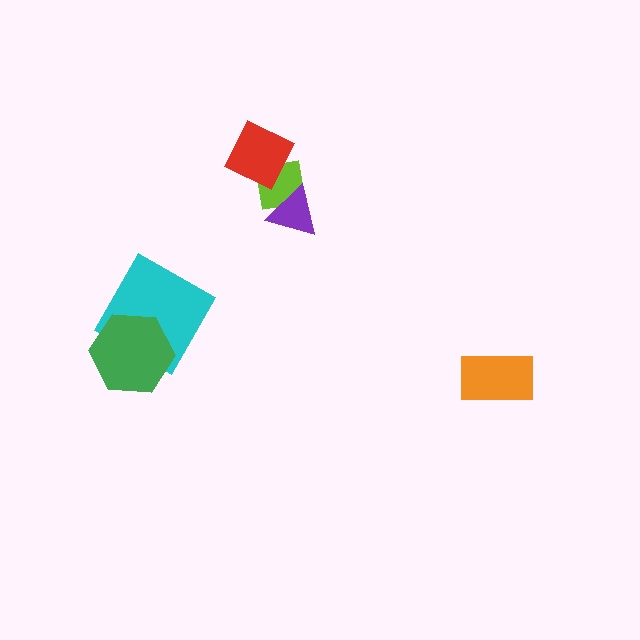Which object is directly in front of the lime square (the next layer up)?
The red diamond is directly in front of the lime square.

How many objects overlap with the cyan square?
1 object overlaps with the cyan square.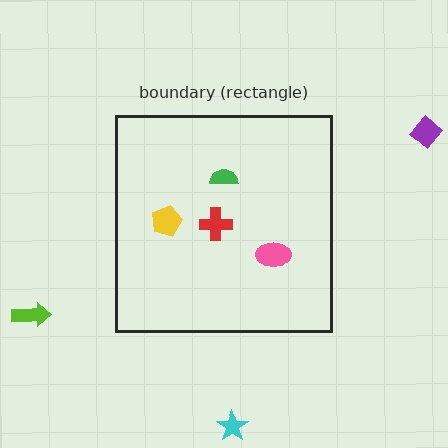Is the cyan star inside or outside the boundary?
Outside.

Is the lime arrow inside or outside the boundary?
Outside.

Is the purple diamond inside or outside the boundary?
Outside.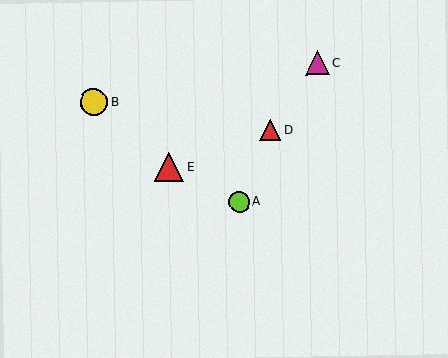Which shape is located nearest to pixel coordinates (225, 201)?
The lime circle (labeled A) at (239, 201) is nearest to that location.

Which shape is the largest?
The red triangle (labeled E) is the largest.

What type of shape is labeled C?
Shape C is a magenta triangle.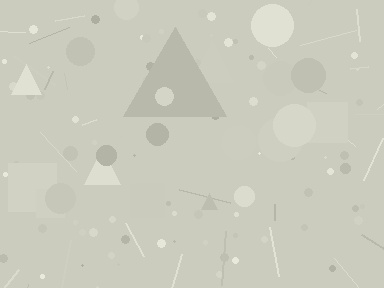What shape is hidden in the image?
A triangle is hidden in the image.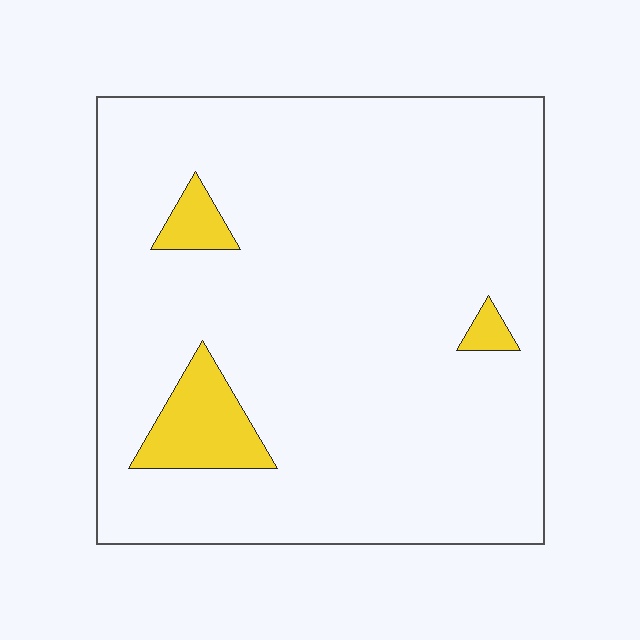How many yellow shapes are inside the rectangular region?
3.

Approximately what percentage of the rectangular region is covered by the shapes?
Approximately 10%.